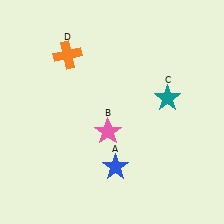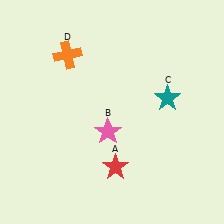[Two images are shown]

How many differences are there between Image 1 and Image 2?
There is 1 difference between the two images.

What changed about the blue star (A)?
In Image 1, A is blue. In Image 2, it changed to red.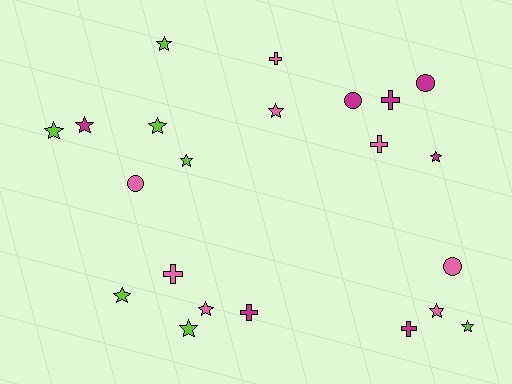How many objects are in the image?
There are 22 objects.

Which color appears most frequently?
Pink, with 8 objects.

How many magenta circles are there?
There are 2 magenta circles.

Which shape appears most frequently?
Star, with 12 objects.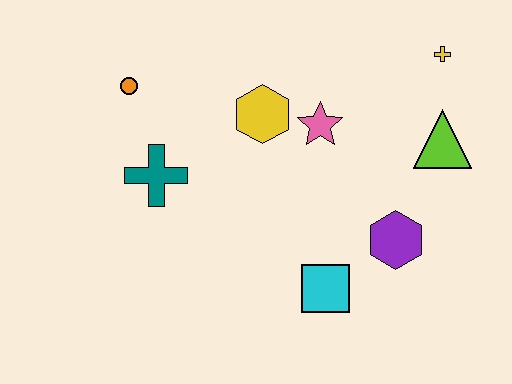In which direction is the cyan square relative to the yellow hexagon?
The cyan square is below the yellow hexagon.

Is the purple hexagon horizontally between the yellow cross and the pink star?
Yes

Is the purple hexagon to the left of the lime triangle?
Yes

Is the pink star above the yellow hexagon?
No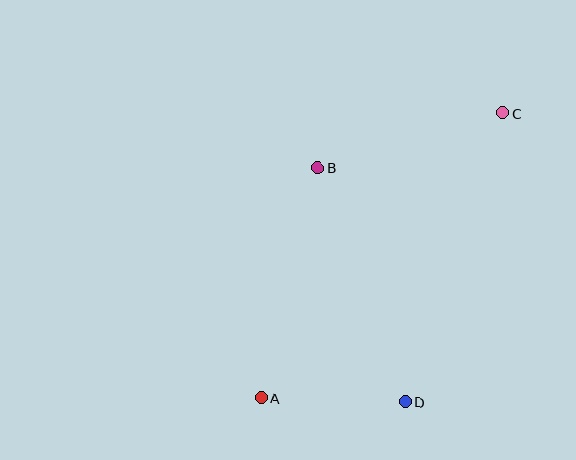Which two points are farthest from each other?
Points A and C are farthest from each other.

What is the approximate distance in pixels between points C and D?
The distance between C and D is approximately 304 pixels.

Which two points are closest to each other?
Points A and D are closest to each other.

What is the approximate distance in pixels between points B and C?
The distance between B and C is approximately 193 pixels.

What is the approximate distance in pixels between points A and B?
The distance between A and B is approximately 237 pixels.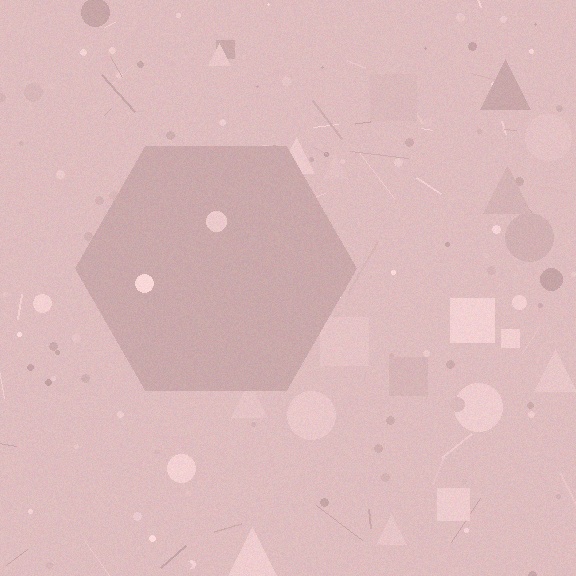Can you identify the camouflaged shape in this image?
The camouflaged shape is a hexagon.